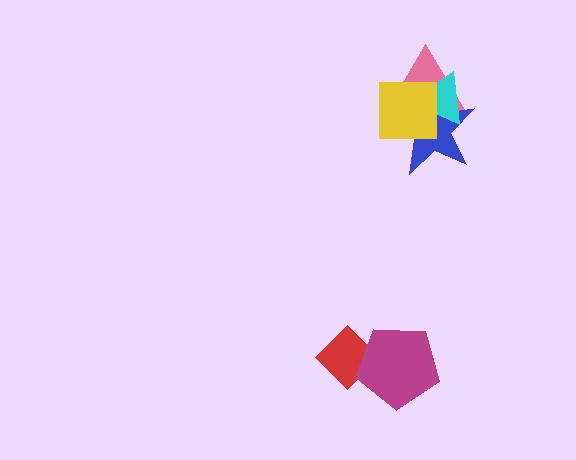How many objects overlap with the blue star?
3 objects overlap with the blue star.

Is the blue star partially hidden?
Yes, it is partially covered by another shape.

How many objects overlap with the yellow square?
3 objects overlap with the yellow square.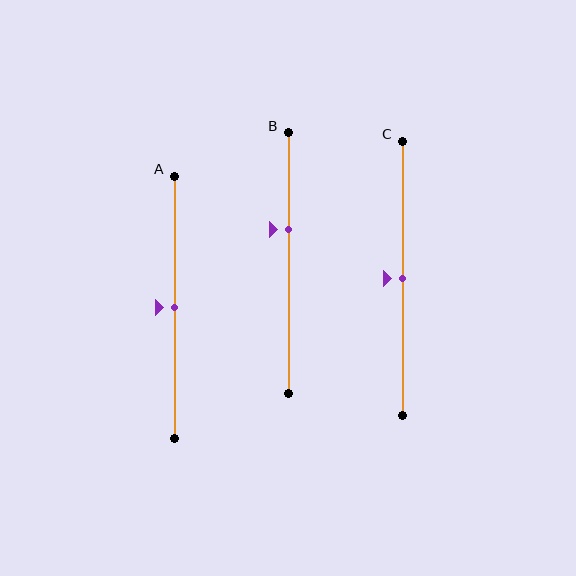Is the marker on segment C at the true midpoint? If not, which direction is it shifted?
Yes, the marker on segment C is at the true midpoint.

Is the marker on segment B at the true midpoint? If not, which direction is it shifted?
No, the marker on segment B is shifted upward by about 13% of the segment length.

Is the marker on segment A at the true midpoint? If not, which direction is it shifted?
Yes, the marker on segment A is at the true midpoint.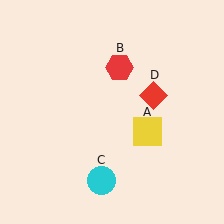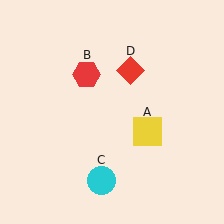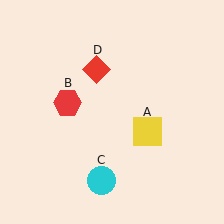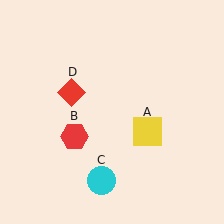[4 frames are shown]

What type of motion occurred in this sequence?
The red hexagon (object B), red diamond (object D) rotated counterclockwise around the center of the scene.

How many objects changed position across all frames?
2 objects changed position: red hexagon (object B), red diamond (object D).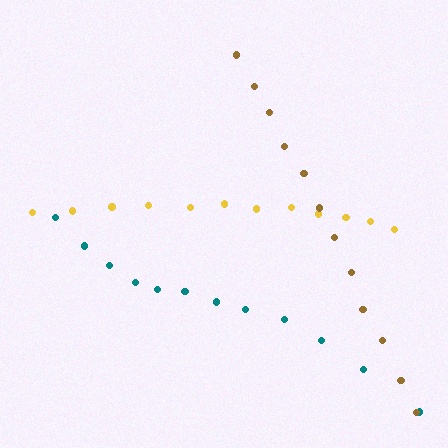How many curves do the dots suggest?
There are 3 distinct paths.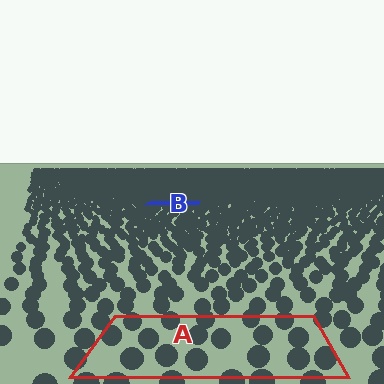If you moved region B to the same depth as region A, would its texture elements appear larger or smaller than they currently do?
They would appear larger. At a closer depth, the same texture elements are projected at a bigger on-screen size.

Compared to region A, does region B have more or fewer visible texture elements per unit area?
Region B has more texture elements per unit area — they are packed more densely because it is farther away.